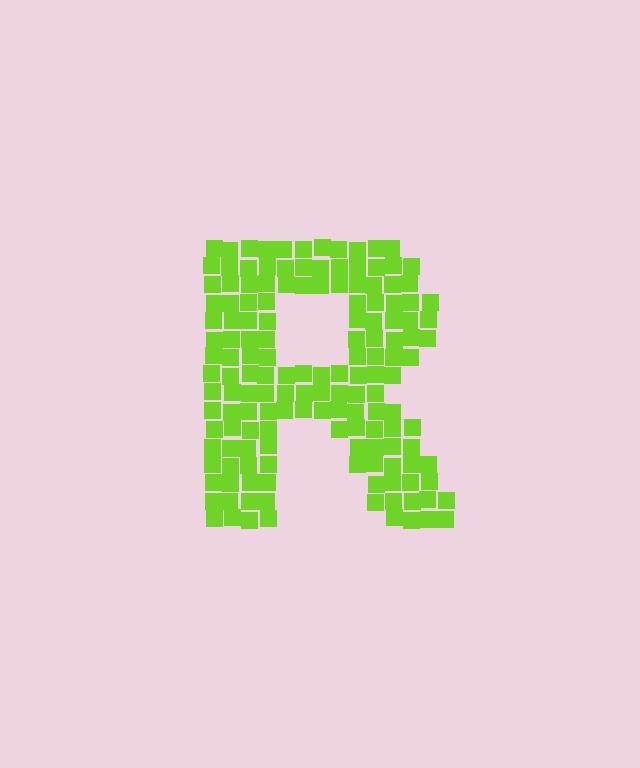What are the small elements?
The small elements are squares.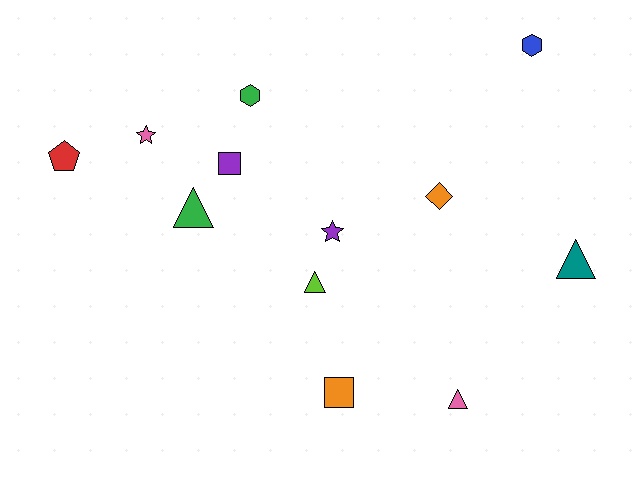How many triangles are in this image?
There are 4 triangles.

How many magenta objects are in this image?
There are no magenta objects.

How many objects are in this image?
There are 12 objects.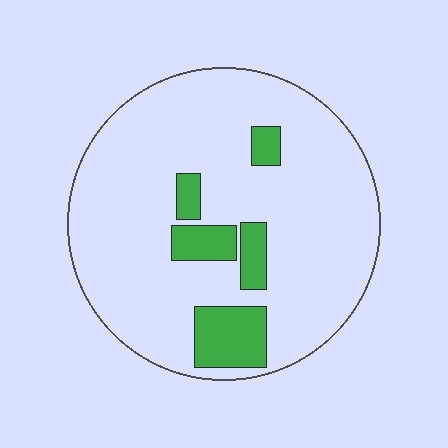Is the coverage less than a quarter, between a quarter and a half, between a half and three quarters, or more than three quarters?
Less than a quarter.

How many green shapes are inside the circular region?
5.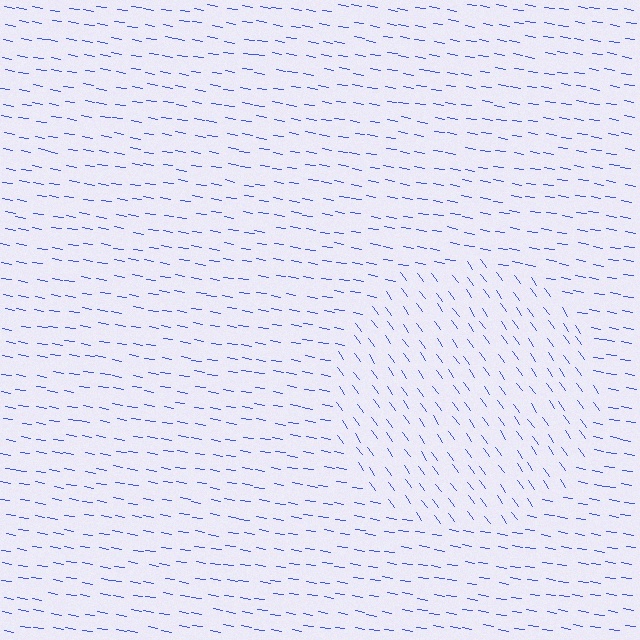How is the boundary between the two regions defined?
The boundary is defined purely by a change in line orientation (approximately 45 degrees difference). All lines are the same color and thickness.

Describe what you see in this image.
The image is filled with small blue line segments. A circle region in the image has lines oriented differently from the surrounding lines, creating a visible texture boundary.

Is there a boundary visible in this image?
Yes, there is a texture boundary formed by a change in line orientation.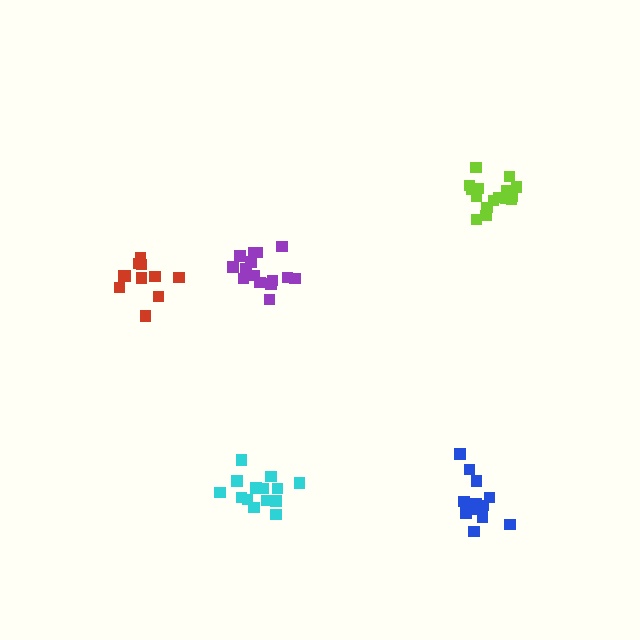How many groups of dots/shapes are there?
There are 5 groups.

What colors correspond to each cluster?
The clusters are colored: blue, lime, cyan, purple, red.